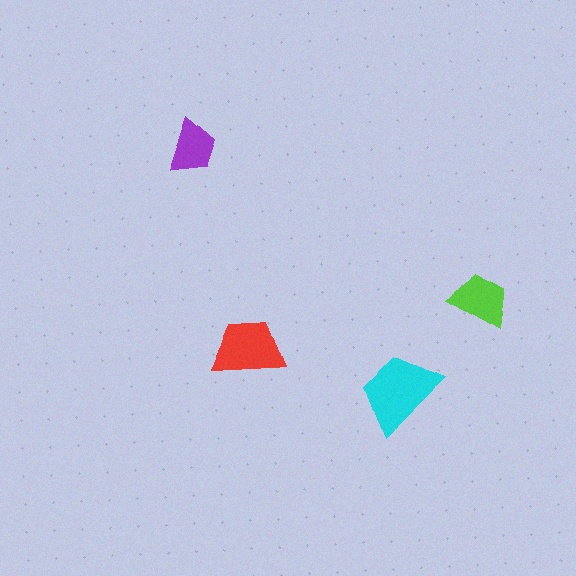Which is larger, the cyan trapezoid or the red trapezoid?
The cyan one.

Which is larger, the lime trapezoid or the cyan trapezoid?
The cyan one.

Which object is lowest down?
The cyan trapezoid is bottommost.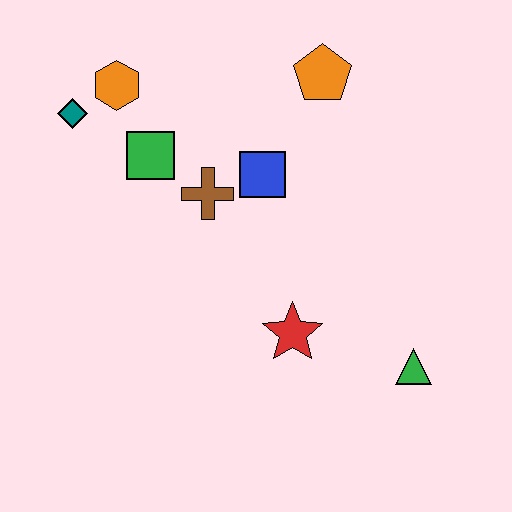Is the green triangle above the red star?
No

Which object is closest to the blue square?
The brown cross is closest to the blue square.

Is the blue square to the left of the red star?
Yes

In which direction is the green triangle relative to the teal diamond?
The green triangle is to the right of the teal diamond.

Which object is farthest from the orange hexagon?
The green triangle is farthest from the orange hexagon.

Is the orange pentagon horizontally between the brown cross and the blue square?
No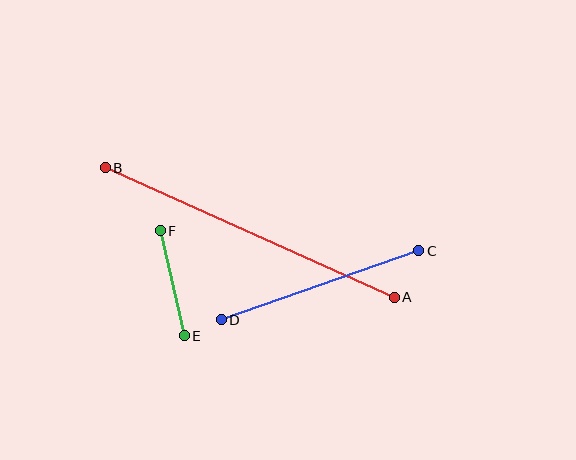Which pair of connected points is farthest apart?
Points A and B are farthest apart.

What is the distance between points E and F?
The distance is approximately 108 pixels.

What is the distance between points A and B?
The distance is approximately 316 pixels.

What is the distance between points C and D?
The distance is approximately 209 pixels.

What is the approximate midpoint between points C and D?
The midpoint is at approximately (320, 285) pixels.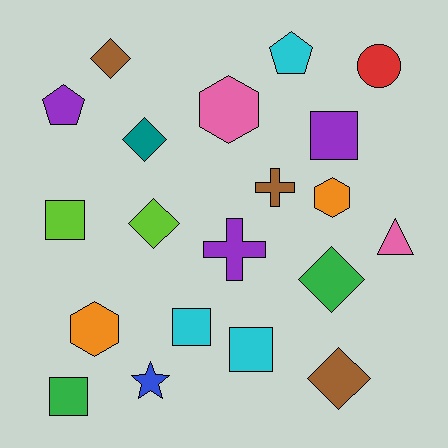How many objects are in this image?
There are 20 objects.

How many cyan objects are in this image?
There are 3 cyan objects.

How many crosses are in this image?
There are 2 crosses.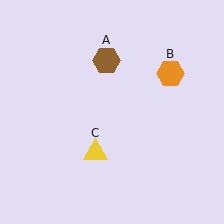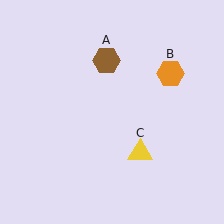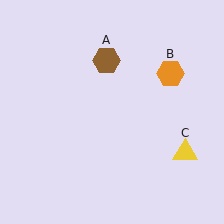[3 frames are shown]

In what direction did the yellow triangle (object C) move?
The yellow triangle (object C) moved right.